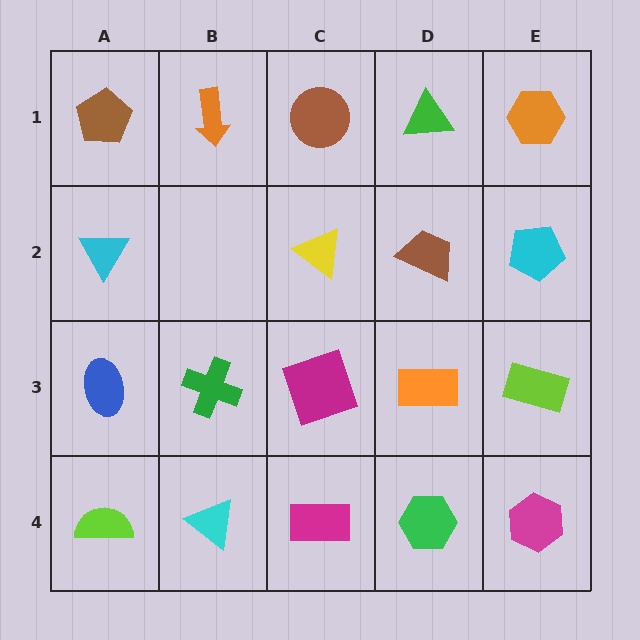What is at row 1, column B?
An orange arrow.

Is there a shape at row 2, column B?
No, that cell is empty.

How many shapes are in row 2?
4 shapes.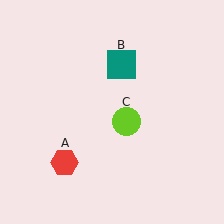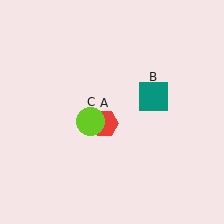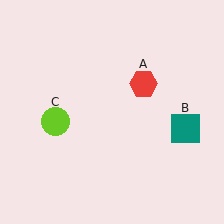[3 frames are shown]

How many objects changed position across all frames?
3 objects changed position: red hexagon (object A), teal square (object B), lime circle (object C).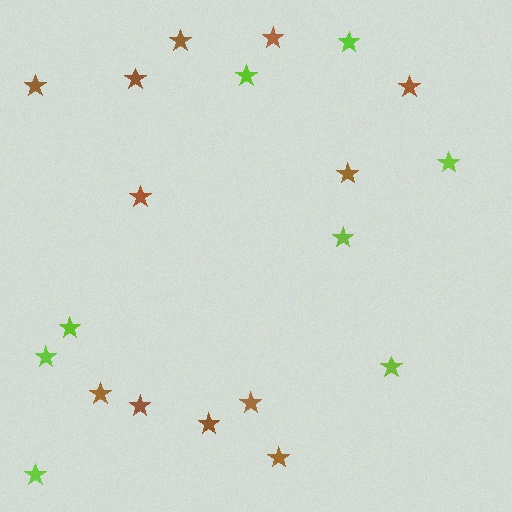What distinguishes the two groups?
There are 2 groups: one group of lime stars (8) and one group of brown stars (12).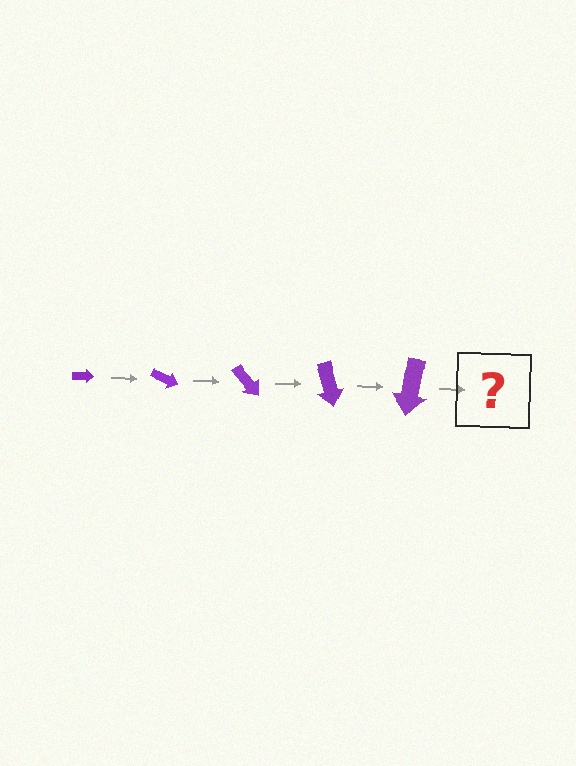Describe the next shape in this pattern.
It should be an arrow, larger than the previous one and rotated 125 degrees from the start.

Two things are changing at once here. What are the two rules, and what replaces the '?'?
The two rules are that the arrow grows larger each step and it rotates 25 degrees each step. The '?' should be an arrow, larger than the previous one and rotated 125 degrees from the start.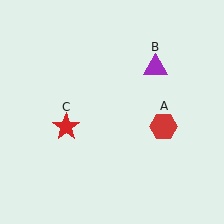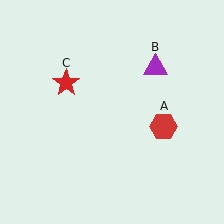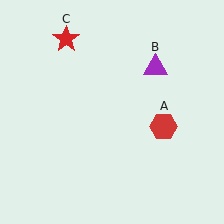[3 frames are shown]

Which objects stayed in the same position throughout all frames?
Red hexagon (object A) and purple triangle (object B) remained stationary.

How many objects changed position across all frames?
1 object changed position: red star (object C).